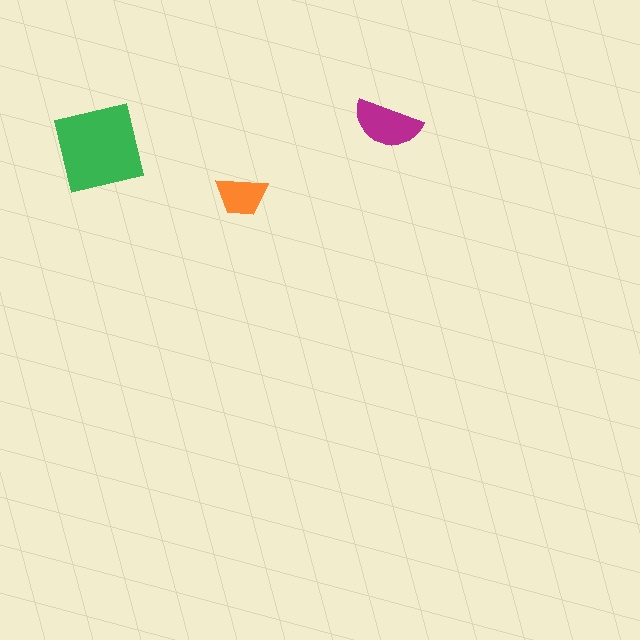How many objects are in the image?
There are 3 objects in the image.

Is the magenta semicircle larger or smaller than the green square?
Smaller.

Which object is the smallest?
The orange trapezoid.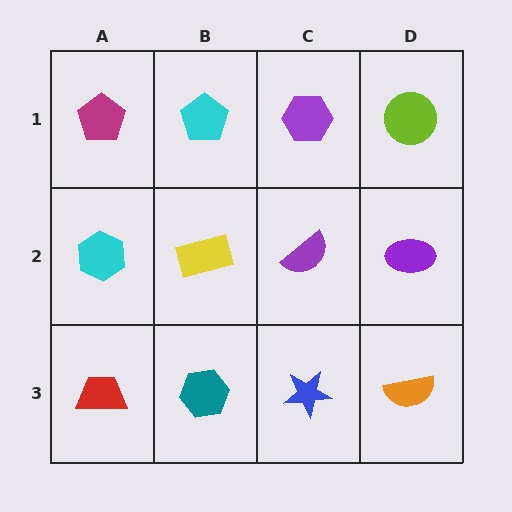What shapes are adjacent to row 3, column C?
A purple semicircle (row 2, column C), a teal hexagon (row 3, column B), an orange semicircle (row 3, column D).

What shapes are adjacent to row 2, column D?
A lime circle (row 1, column D), an orange semicircle (row 3, column D), a purple semicircle (row 2, column C).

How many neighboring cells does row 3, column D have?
2.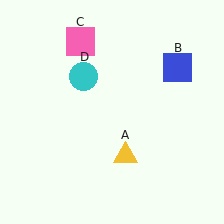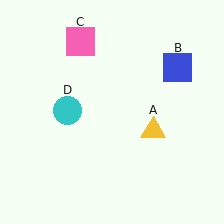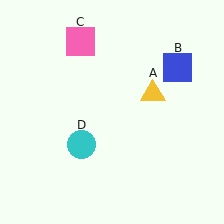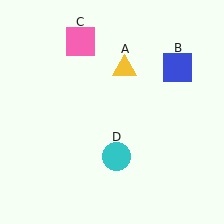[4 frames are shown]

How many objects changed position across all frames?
2 objects changed position: yellow triangle (object A), cyan circle (object D).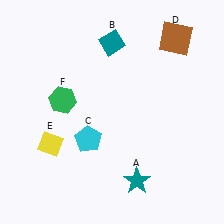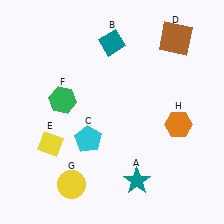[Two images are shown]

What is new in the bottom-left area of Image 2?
A yellow circle (G) was added in the bottom-left area of Image 2.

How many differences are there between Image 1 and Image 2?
There are 2 differences between the two images.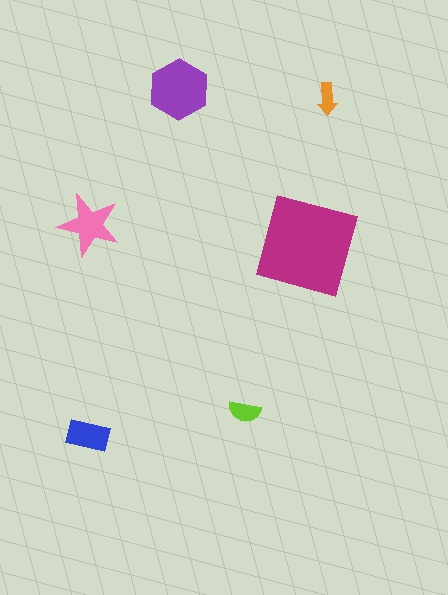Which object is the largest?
The magenta diamond.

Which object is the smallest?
The orange arrow.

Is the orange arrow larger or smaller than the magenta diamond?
Smaller.